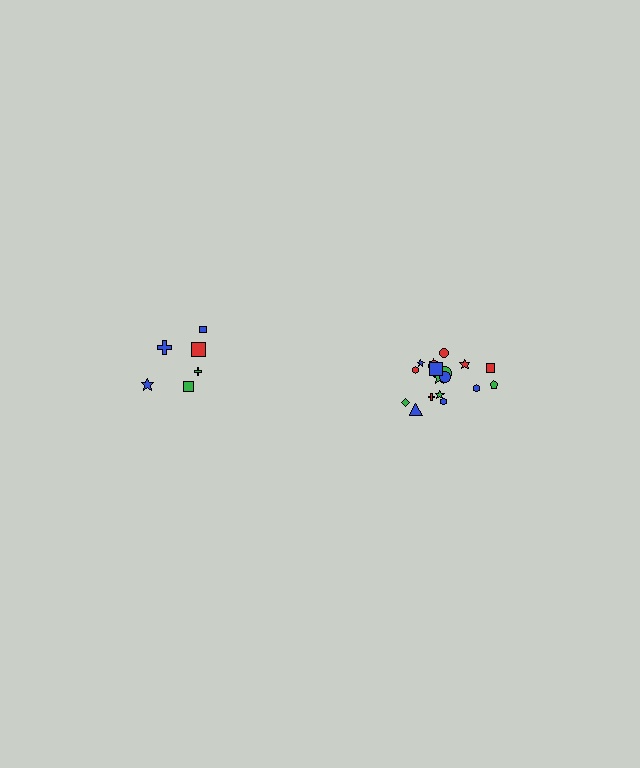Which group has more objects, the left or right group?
The right group.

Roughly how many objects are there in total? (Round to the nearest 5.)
Roughly 25 objects in total.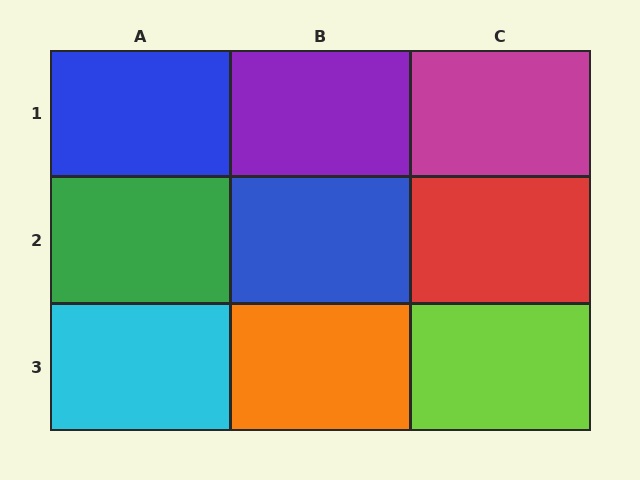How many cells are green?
1 cell is green.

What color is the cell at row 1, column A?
Blue.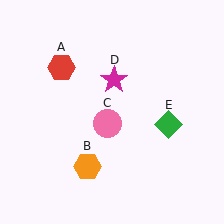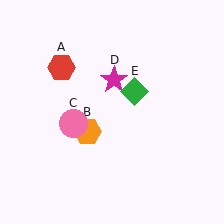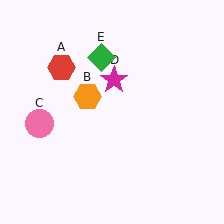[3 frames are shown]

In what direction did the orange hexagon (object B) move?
The orange hexagon (object B) moved up.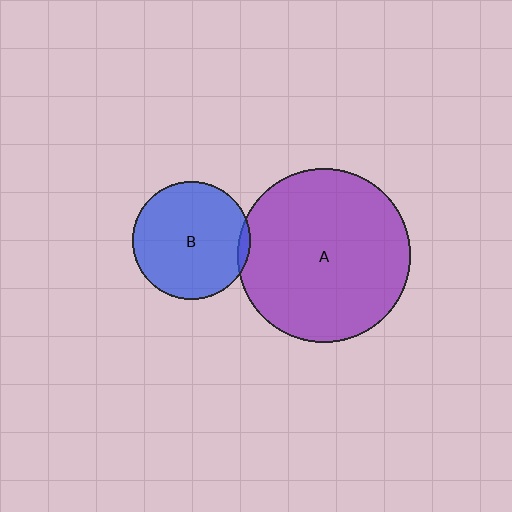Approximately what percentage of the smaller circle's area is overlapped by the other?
Approximately 5%.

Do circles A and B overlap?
Yes.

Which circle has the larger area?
Circle A (purple).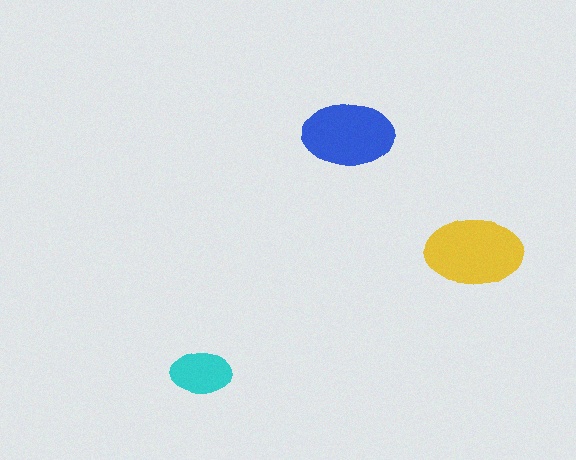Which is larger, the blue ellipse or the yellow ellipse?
The yellow one.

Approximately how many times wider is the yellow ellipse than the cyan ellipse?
About 1.5 times wider.